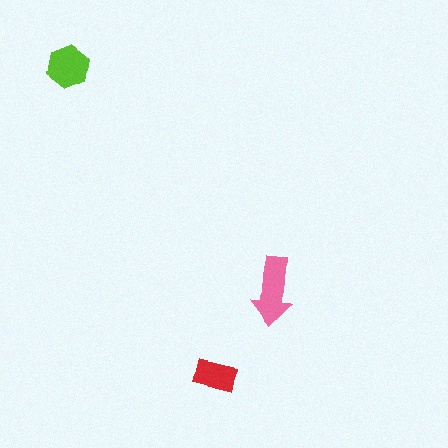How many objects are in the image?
There are 3 objects in the image.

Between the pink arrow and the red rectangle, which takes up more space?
The pink arrow.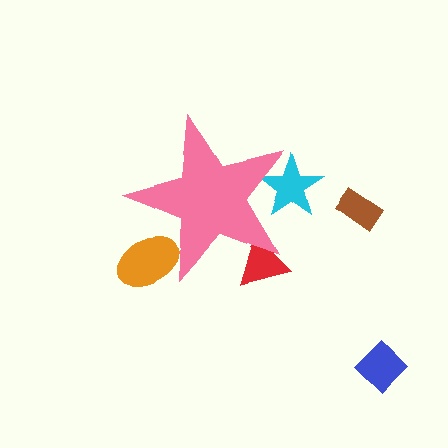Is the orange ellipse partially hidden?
Yes, the orange ellipse is partially hidden behind the pink star.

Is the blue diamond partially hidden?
No, the blue diamond is fully visible.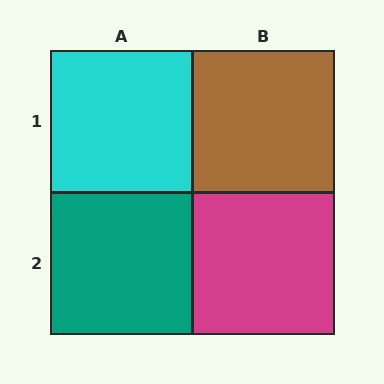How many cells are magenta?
1 cell is magenta.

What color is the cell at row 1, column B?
Brown.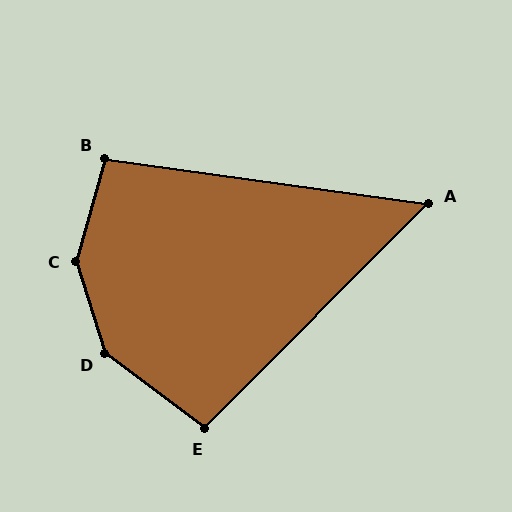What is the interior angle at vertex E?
Approximately 98 degrees (obtuse).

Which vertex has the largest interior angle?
C, at approximately 147 degrees.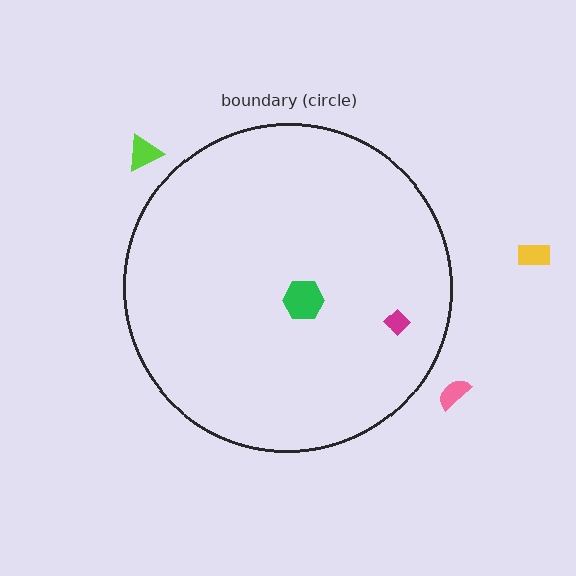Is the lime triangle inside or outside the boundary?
Outside.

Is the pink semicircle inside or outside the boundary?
Outside.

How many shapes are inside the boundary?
2 inside, 3 outside.